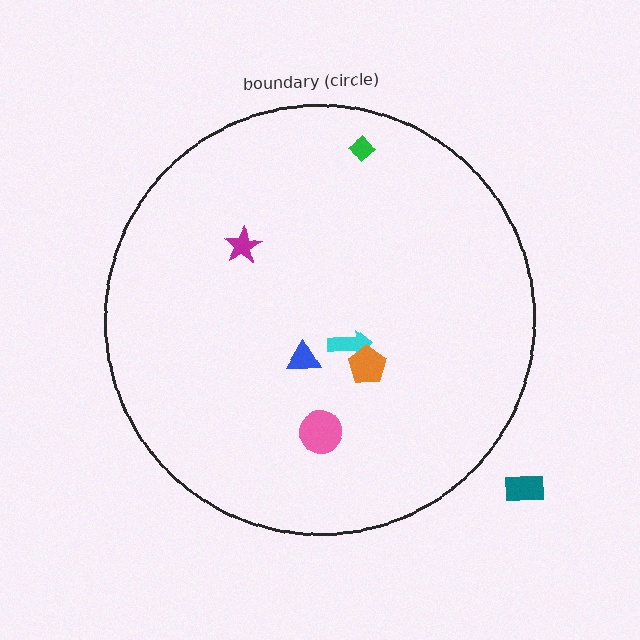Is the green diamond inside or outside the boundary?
Inside.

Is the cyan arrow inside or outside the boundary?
Inside.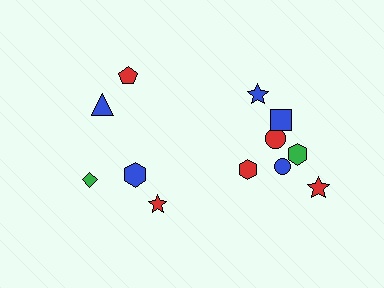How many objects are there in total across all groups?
There are 12 objects.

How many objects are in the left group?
There are 5 objects.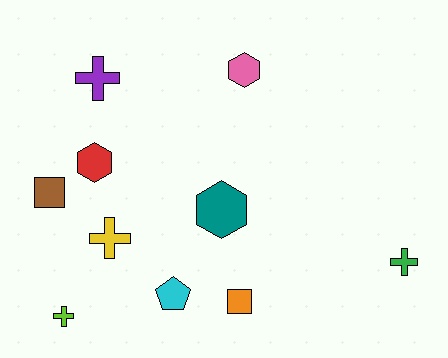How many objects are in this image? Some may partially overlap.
There are 10 objects.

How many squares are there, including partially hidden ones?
There are 2 squares.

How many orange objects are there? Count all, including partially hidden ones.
There is 1 orange object.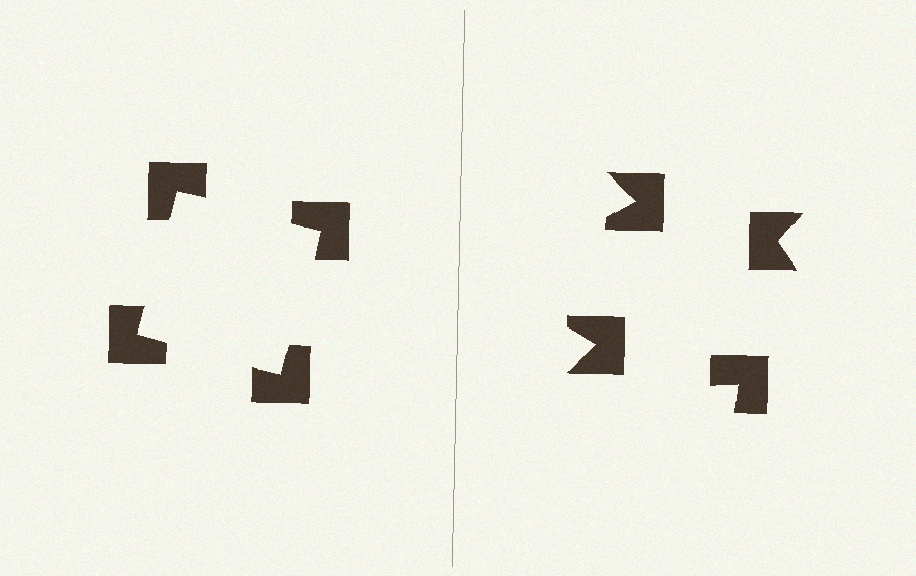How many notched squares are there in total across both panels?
8 — 4 on each side.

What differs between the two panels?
The notched squares are positioned identically on both sides; only the wedge orientations differ. On the left they align to a square; on the right they are misaligned.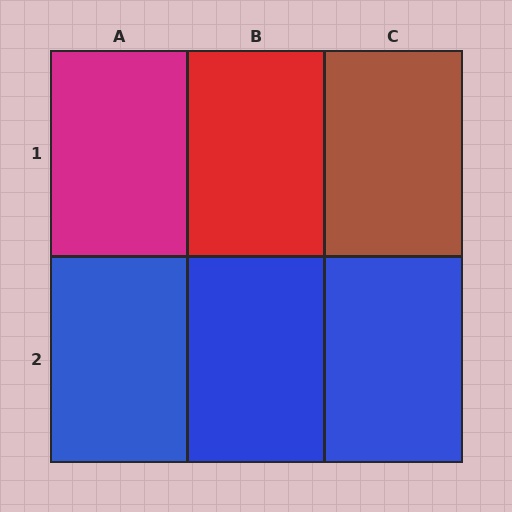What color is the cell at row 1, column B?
Red.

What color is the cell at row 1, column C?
Brown.